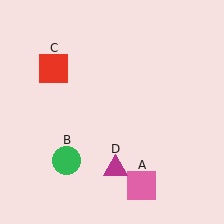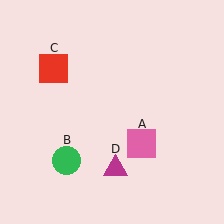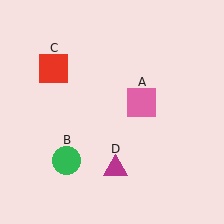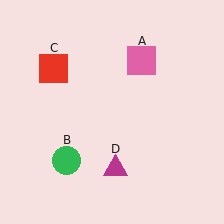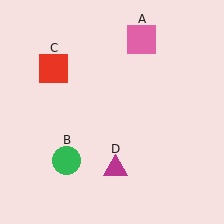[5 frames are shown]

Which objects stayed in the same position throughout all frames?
Green circle (object B) and red square (object C) and magenta triangle (object D) remained stationary.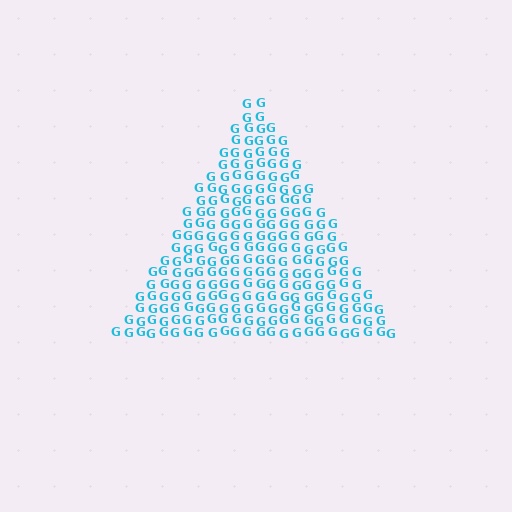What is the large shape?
The large shape is a triangle.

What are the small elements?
The small elements are letter G's.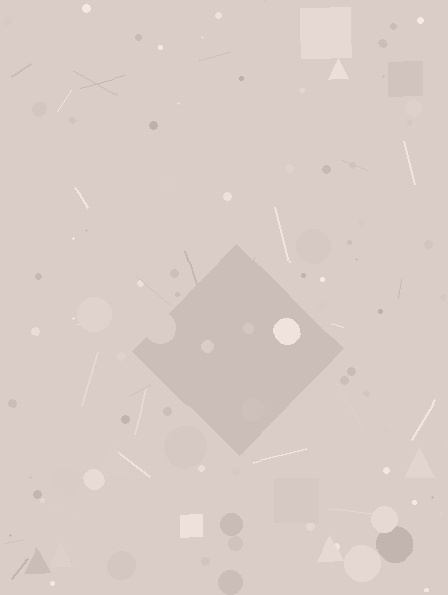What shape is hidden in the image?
A diamond is hidden in the image.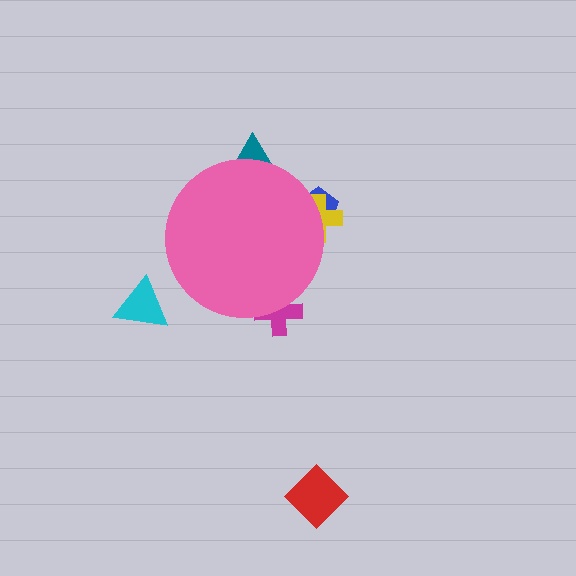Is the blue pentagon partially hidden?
Yes, the blue pentagon is partially hidden behind the pink circle.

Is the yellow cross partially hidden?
Yes, the yellow cross is partially hidden behind the pink circle.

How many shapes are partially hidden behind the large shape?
4 shapes are partially hidden.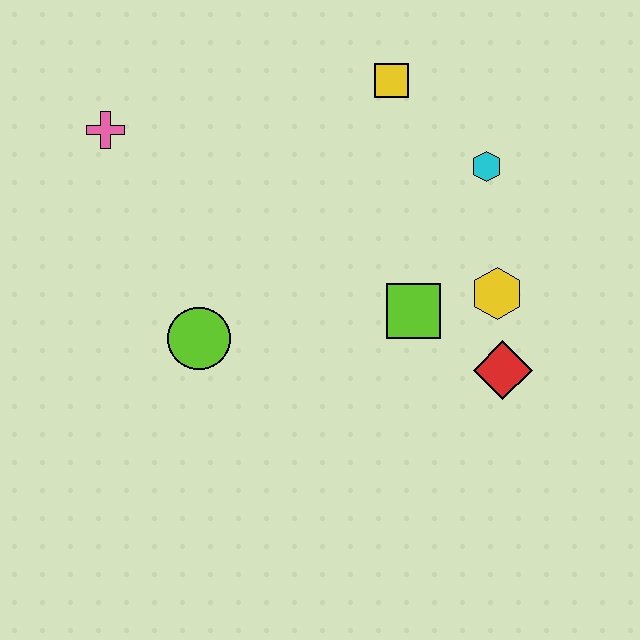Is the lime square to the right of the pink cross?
Yes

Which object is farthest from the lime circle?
The cyan hexagon is farthest from the lime circle.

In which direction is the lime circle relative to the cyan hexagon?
The lime circle is to the left of the cyan hexagon.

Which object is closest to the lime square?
The yellow hexagon is closest to the lime square.